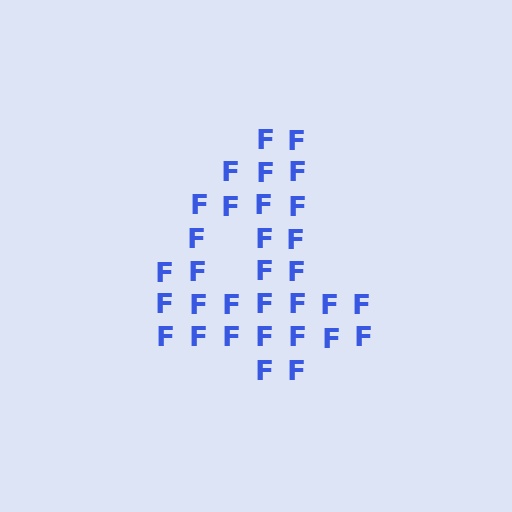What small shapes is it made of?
It is made of small letter F's.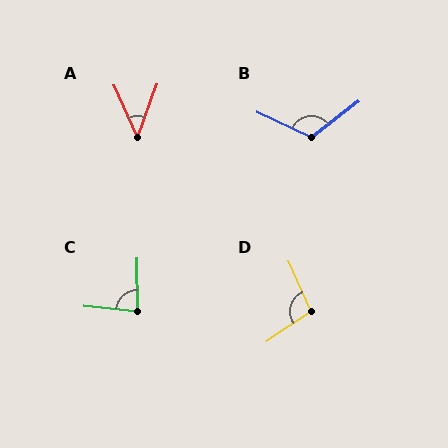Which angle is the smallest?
A, at approximately 44 degrees.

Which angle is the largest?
B, at approximately 117 degrees.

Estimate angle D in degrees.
Approximately 100 degrees.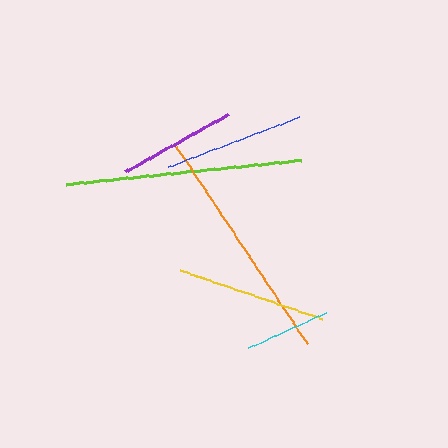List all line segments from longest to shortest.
From longest to shortest: orange, lime, yellow, blue, purple, cyan.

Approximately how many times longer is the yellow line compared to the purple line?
The yellow line is approximately 1.3 times the length of the purple line.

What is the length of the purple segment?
The purple segment is approximately 118 pixels long.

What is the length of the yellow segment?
The yellow segment is approximately 150 pixels long.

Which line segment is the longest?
The orange line is the longest at approximately 236 pixels.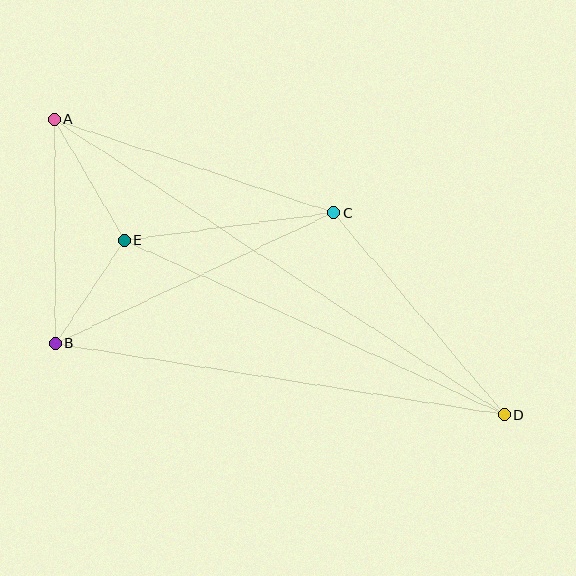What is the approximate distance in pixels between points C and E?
The distance between C and E is approximately 211 pixels.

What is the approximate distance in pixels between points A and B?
The distance between A and B is approximately 224 pixels.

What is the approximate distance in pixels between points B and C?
The distance between B and C is approximately 307 pixels.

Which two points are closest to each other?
Points B and E are closest to each other.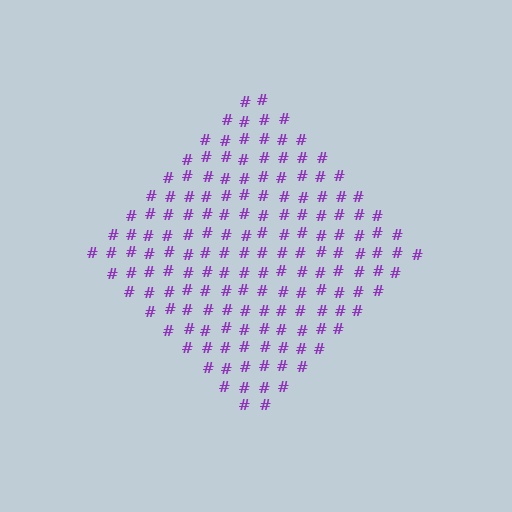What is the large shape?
The large shape is a diamond.